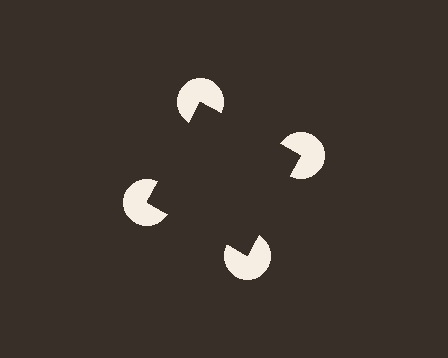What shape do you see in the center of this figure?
An illusory square — its edges are inferred from the aligned wedge cuts in the pac-man discs, not physically drawn.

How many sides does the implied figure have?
4 sides.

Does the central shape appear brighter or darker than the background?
It typically appears slightly darker than the background, even though no actual brightness change is drawn.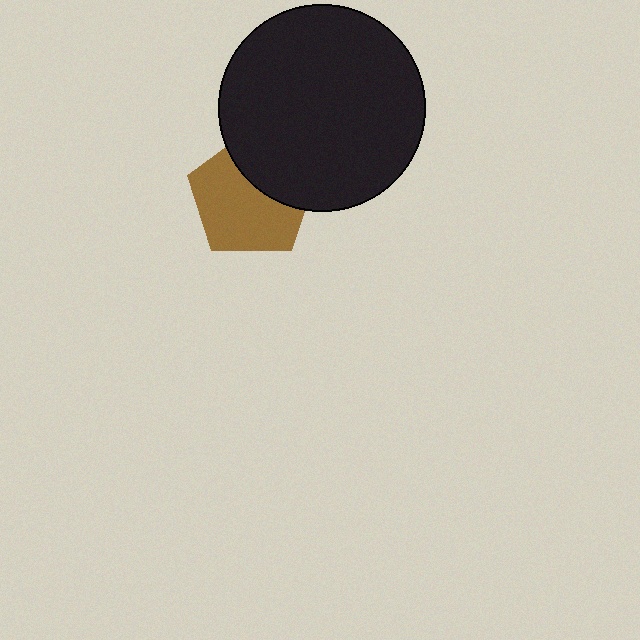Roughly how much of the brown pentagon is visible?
About half of it is visible (roughly 65%).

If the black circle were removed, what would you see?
You would see the complete brown pentagon.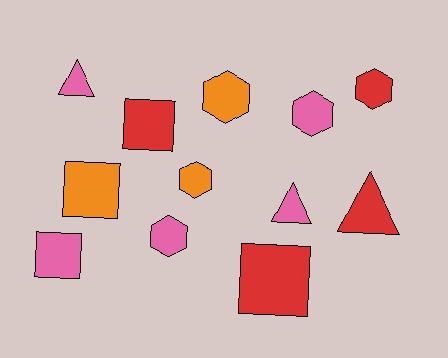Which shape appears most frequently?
Hexagon, with 5 objects.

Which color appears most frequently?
Pink, with 5 objects.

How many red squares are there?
There are 2 red squares.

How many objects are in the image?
There are 12 objects.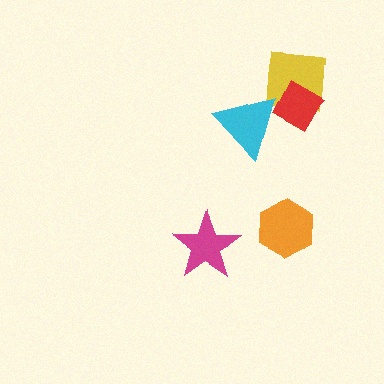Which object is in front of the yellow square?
The red diamond is in front of the yellow square.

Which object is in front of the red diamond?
The cyan triangle is in front of the red diamond.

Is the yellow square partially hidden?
Yes, it is partially covered by another shape.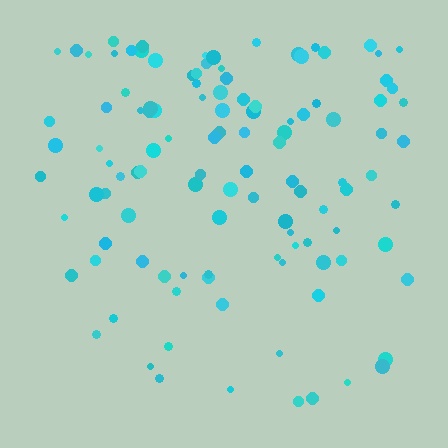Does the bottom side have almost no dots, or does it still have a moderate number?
Still a moderate number, just noticeably fewer than the top.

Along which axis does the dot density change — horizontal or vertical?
Vertical.